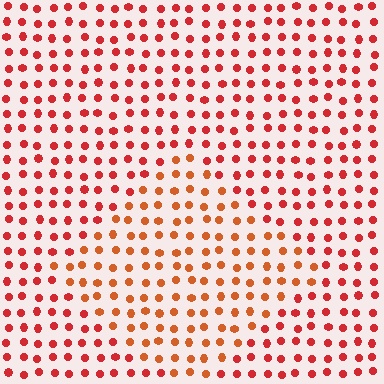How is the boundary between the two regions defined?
The boundary is defined purely by a slight shift in hue (about 23 degrees). Spacing, size, and orientation are identical on both sides.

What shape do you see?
I see a diamond.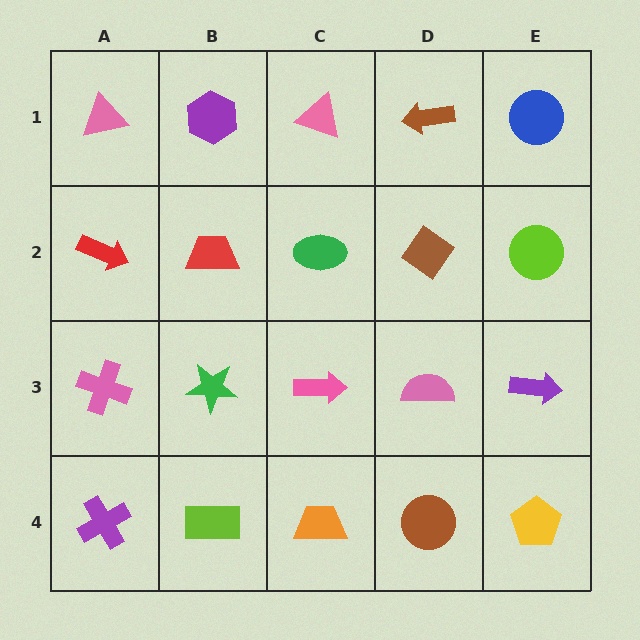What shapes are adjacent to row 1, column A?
A red arrow (row 2, column A), a purple hexagon (row 1, column B).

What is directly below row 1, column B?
A red trapezoid.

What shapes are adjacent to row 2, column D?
A brown arrow (row 1, column D), a pink semicircle (row 3, column D), a green ellipse (row 2, column C), a lime circle (row 2, column E).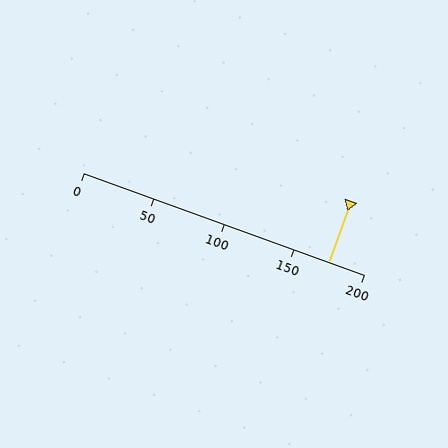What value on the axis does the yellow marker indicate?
The marker indicates approximately 175.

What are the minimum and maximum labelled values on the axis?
The axis runs from 0 to 200.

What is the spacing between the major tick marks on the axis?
The major ticks are spaced 50 apart.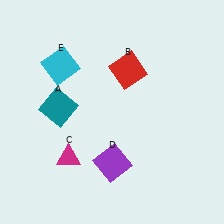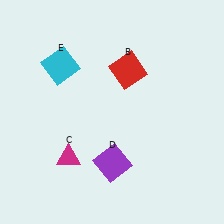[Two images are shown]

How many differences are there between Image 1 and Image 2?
There is 1 difference between the two images.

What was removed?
The teal square (A) was removed in Image 2.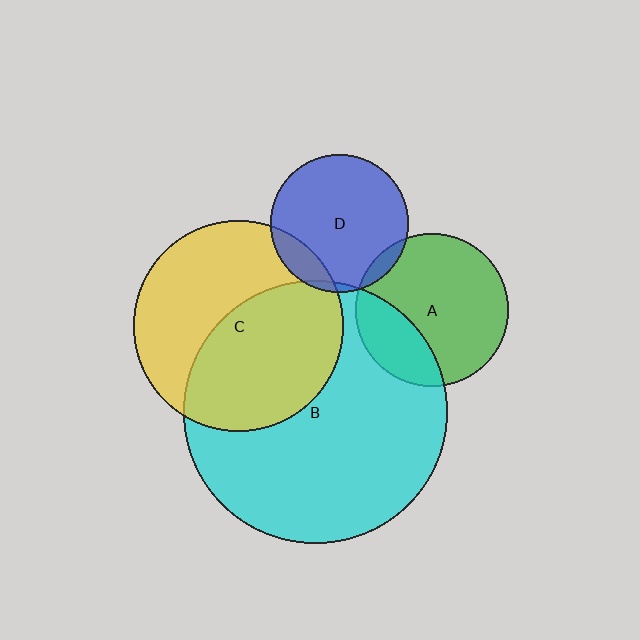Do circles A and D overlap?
Yes.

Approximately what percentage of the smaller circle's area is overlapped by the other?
Approximately 5%.